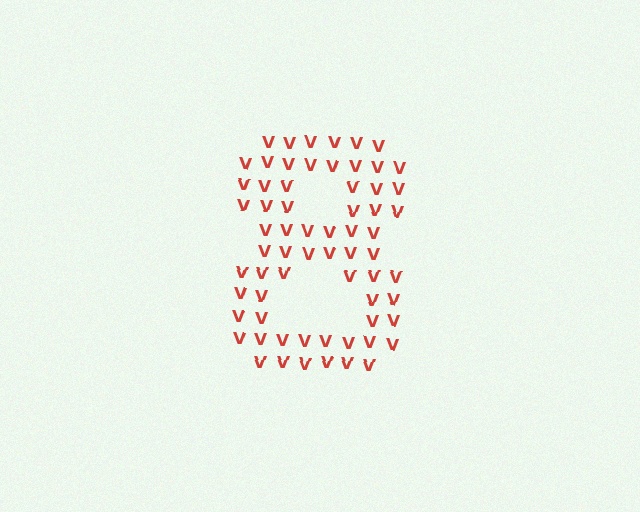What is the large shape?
The large shape is the digit 8.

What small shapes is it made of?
It is made of small letter V's.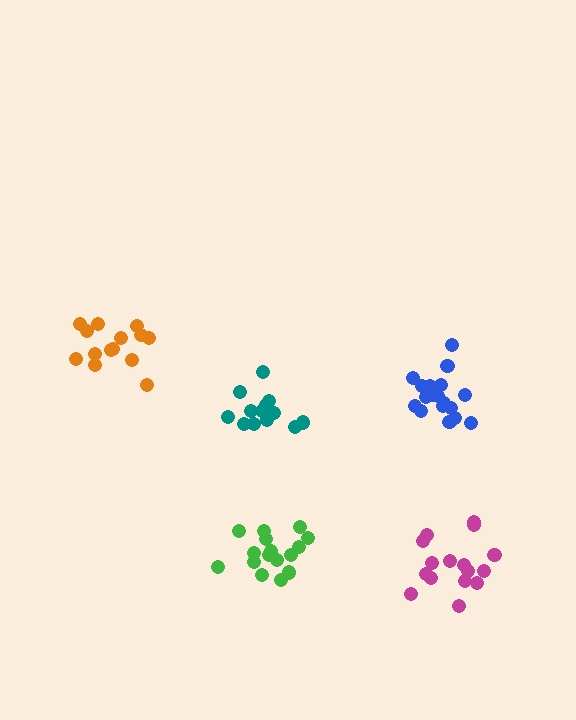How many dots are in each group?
Group 1: 13 dots, Group 2: 18 dots, Group 3: 14 dots, Group 4: 16 dots, Group 5: 16 dots (77 total).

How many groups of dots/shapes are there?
There are 5 groups.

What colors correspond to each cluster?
The clusters are colored: teal, blue, orange, magenta, green.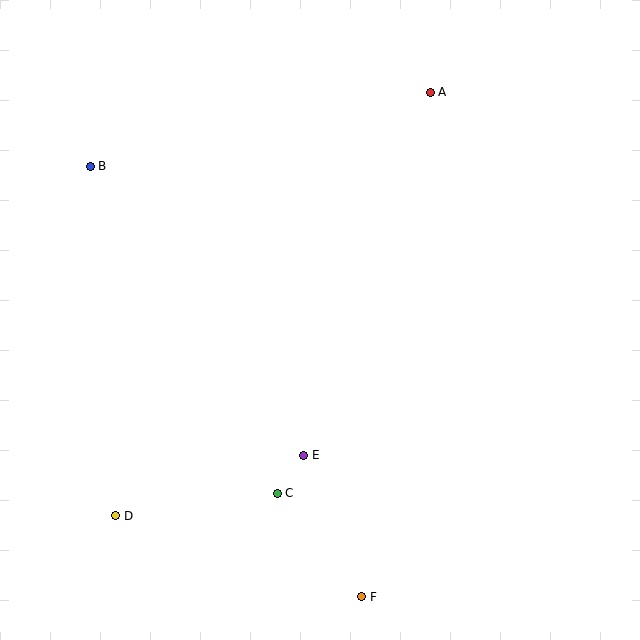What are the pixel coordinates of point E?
Point E is at (304, 455).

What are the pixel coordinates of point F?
Point F is at (362, 597).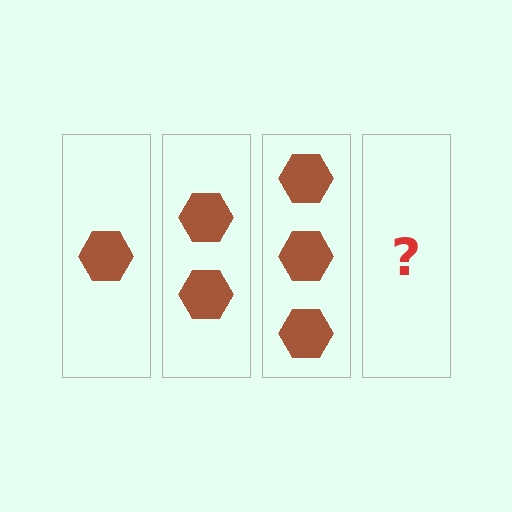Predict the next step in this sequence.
The next step is 4 hexagons.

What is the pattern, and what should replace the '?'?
The pattern is that each step adds one more hexagon. The '?' should be 4 hexagons.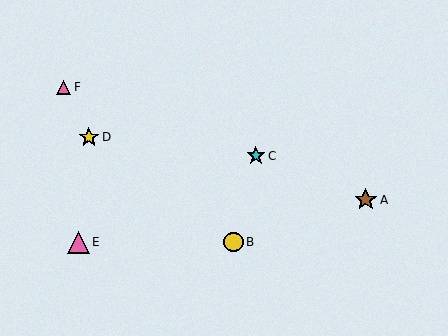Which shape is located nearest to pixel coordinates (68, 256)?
The pink triangle (labeled E) at (78, 242) is nearest to that location.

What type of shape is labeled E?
Shape E is a pink triangle.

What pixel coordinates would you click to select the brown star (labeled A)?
Click at (366, 200) to select the brown star A.